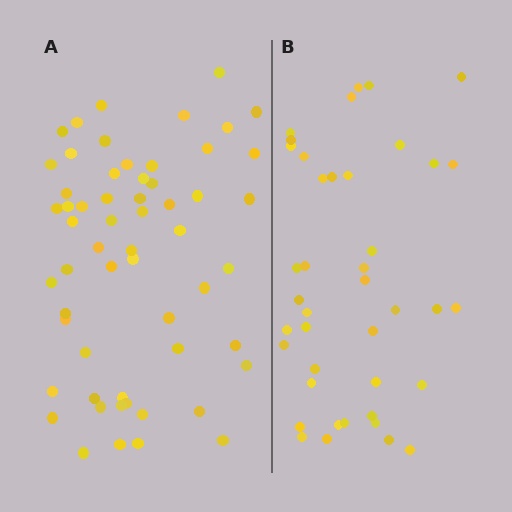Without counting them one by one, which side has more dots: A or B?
Region A (the left region) has more dots.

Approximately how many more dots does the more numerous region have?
Region A has approximately 15 more dots than region B.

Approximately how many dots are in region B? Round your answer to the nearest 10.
About 40 dots. (The exact count is 41, which rounds to 40.)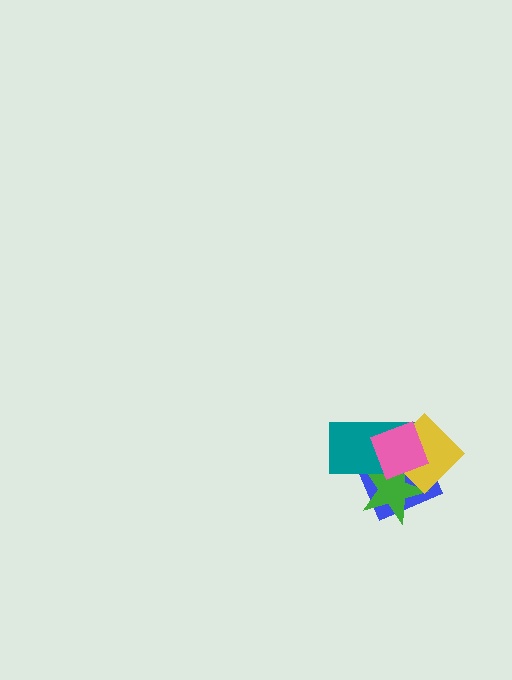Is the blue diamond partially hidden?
Yes, it is partially covered by another shape.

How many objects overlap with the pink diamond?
4 objects overlap with the pink diamond.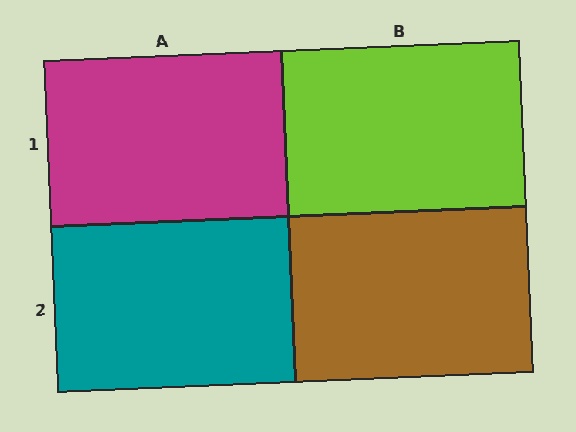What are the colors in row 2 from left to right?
Teal, brown.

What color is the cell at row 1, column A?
Magenta.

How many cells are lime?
1 cell is lime.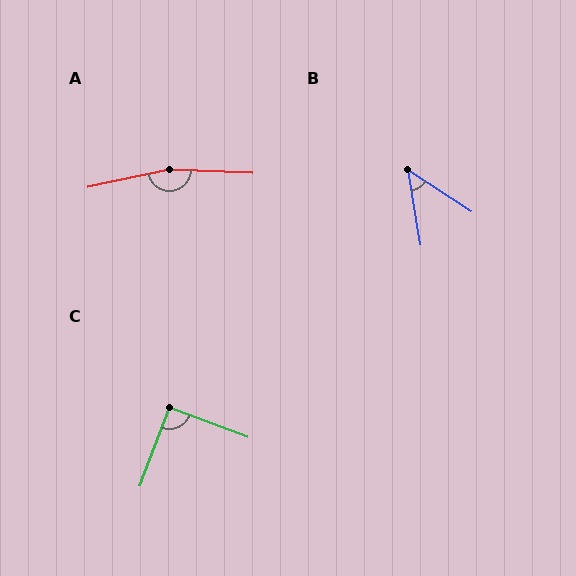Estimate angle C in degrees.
Approximately 90 degrees.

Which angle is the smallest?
B, at approximately 47 degrees.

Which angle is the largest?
A, at approximately 165 degrees.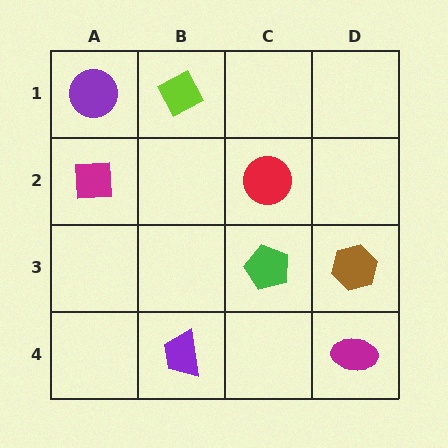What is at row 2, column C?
A red circle.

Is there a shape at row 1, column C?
No, that cell is empty.